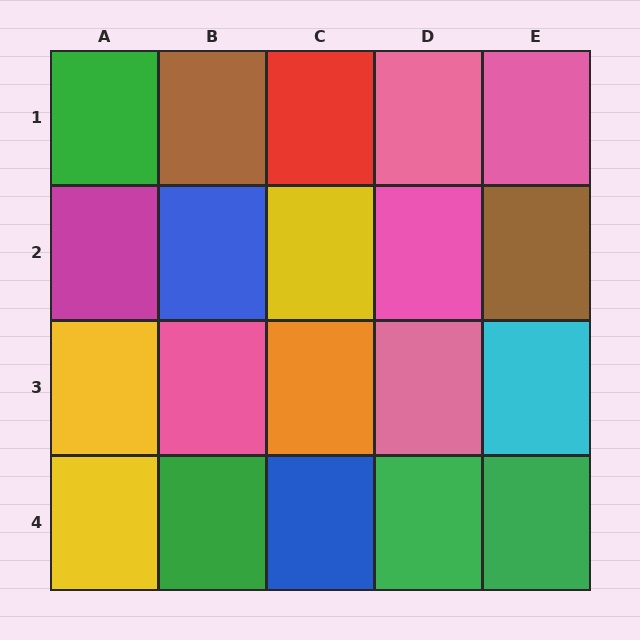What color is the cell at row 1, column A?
Green.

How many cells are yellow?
3 cells are yellow.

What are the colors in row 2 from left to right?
Magenta, blue, yellow, pink, brown.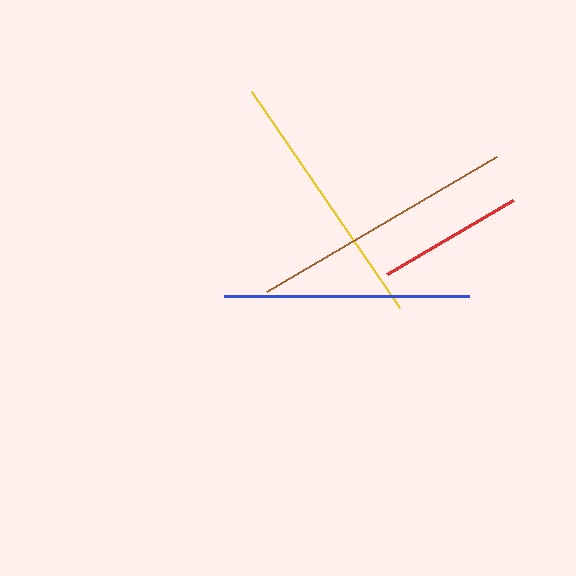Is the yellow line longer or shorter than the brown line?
The brown line is longer than the yellow line.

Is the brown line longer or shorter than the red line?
The brown line is longer than the red line.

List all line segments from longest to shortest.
From longest to shortest: brown, yellow, blue, red.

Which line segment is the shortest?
The red line is the shortest at approximately 146 pixels.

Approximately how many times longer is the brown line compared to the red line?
The brown line is approximately 1.8 times the length of the red line.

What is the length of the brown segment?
The brown segment is approximately 267 pixels long.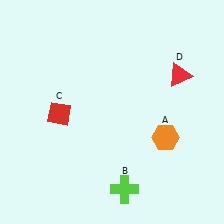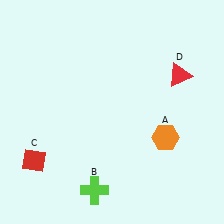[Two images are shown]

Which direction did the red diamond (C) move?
The red diamond (C) moved down.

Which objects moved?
The objects that moved are: the lime cross (B), the red diamond (C).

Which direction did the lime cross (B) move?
The lime cross (B) moved left.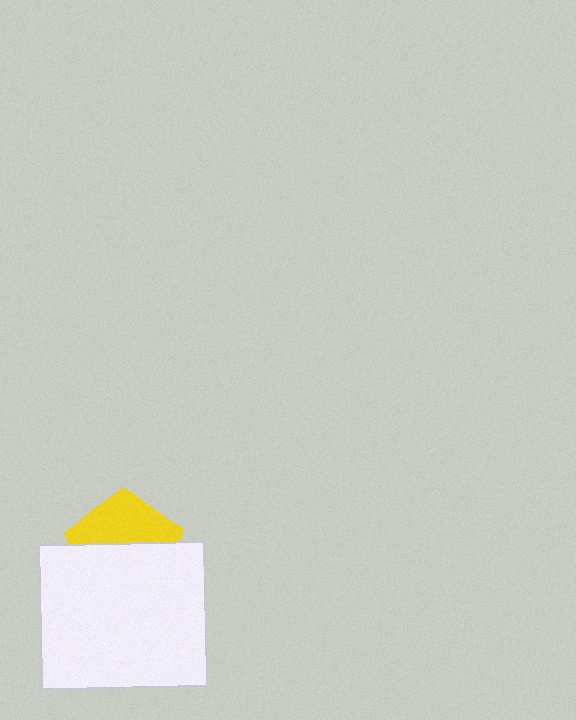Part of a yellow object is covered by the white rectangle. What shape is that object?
It is a pentagon.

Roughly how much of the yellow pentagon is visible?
A small part of it is visible (roughly 43%).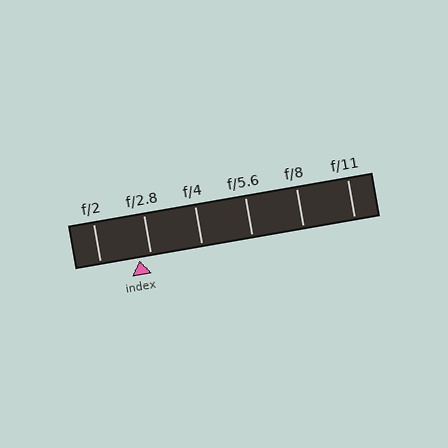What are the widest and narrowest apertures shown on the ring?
The widest aperture shown is f/2 and the narrowest is f/11.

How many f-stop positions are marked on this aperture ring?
There are 6 f-stop positions marked.